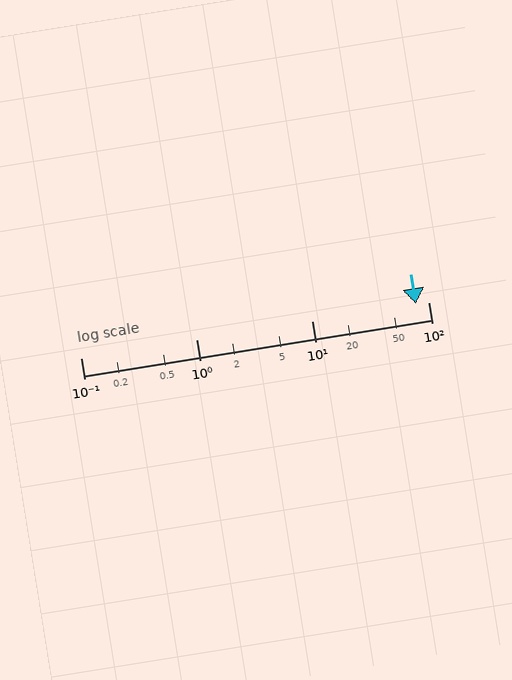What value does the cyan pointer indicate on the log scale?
The pointer indicates approximately 78.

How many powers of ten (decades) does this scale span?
The scale spans 3 decades, from 0.1 to 100.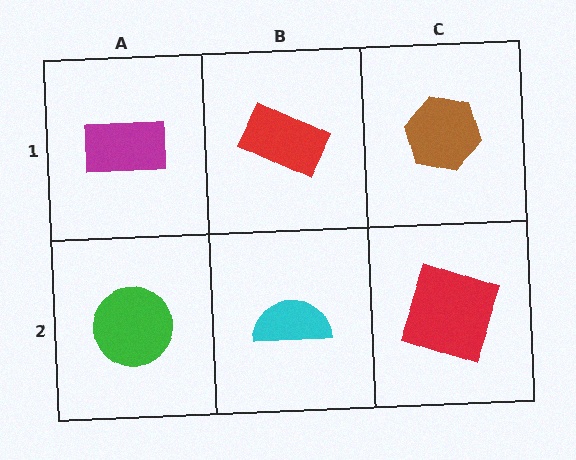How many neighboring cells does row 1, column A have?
2.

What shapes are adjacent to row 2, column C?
A brown hexagon (row 1, column C), a cyan semicircle (row 2, column B).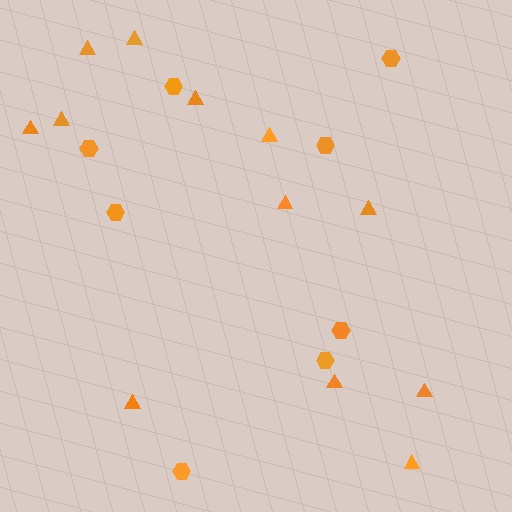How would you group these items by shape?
There are 2 groups: one group of hexagons (8) and one group of triangles (12).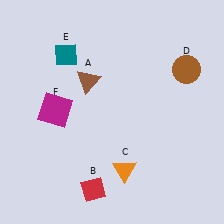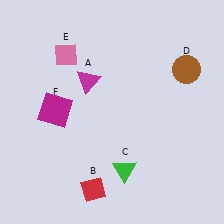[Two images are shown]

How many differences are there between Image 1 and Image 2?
There are 3 differences between the two images.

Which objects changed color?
A changed from brown to magenta. C changed from orange to green. E changed from teal to pink.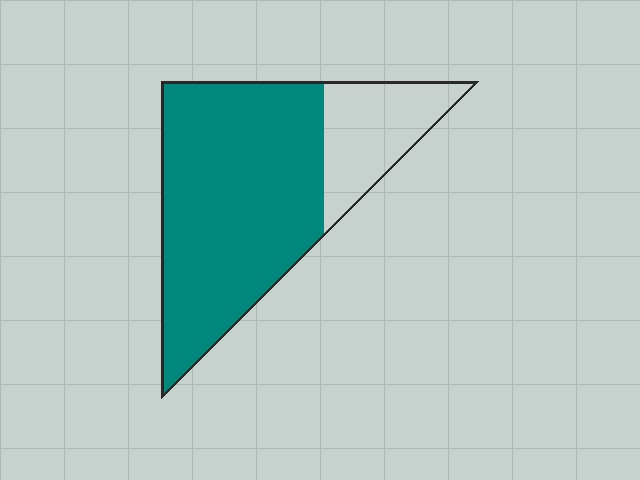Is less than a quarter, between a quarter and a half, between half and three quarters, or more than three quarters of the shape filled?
More than three quarters.